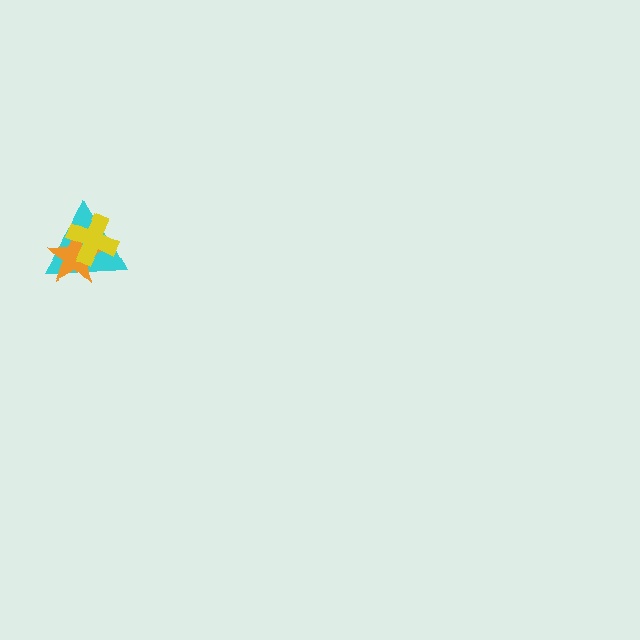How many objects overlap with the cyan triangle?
2 objects overlap with the cyan triangle.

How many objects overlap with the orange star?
2 objects overlap with the orange star.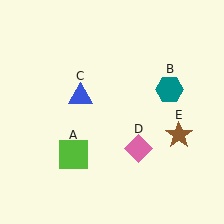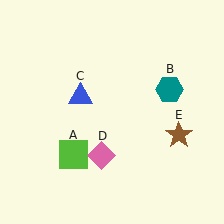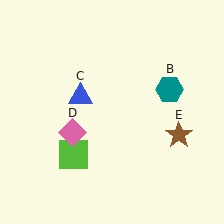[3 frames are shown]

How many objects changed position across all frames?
1 object changed position: pink diamond (object D).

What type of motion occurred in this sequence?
The pink diamond (object D) rotated clockwise around the center of the scene.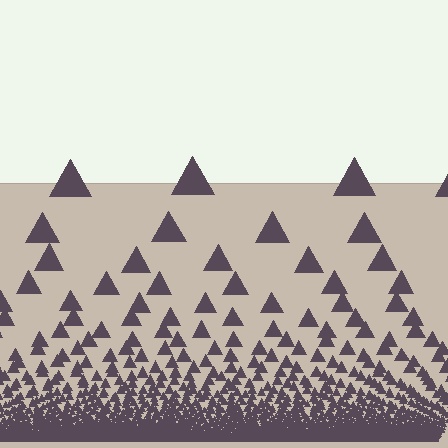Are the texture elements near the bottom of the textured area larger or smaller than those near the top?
Smaller. The gradient is inverted — elements near the bottom are smaller and denser.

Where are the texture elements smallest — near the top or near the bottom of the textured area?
Near the bottom.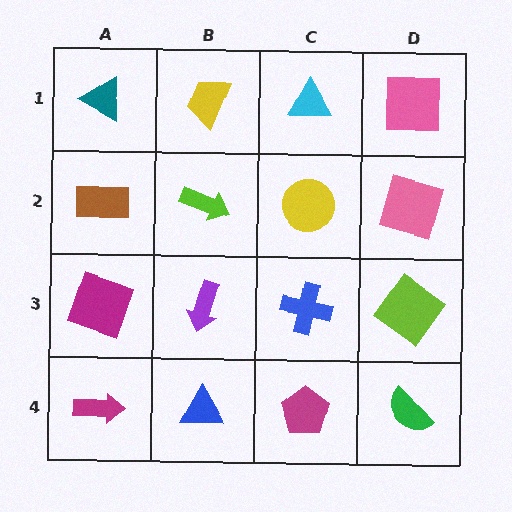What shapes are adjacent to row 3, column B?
A lime arrow (row 2, column B), a blue triangle (row 4, column B), a magenta square (row 3, column A), a blue cross (row 3, column C).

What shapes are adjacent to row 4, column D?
A lime diamond (row 3, column D), a magenta pentagon (row 4, column C).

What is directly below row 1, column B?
A lime arrow.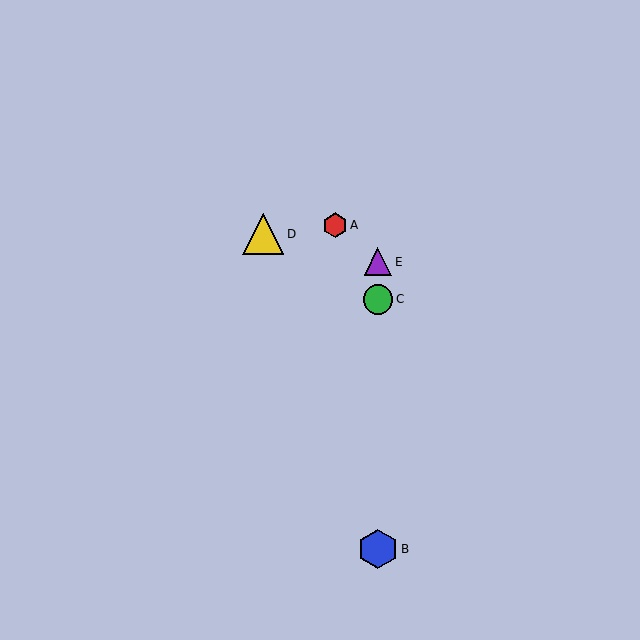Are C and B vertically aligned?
Yes, both are at x≈378.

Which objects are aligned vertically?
Objects B, C, E are aligned vertically.